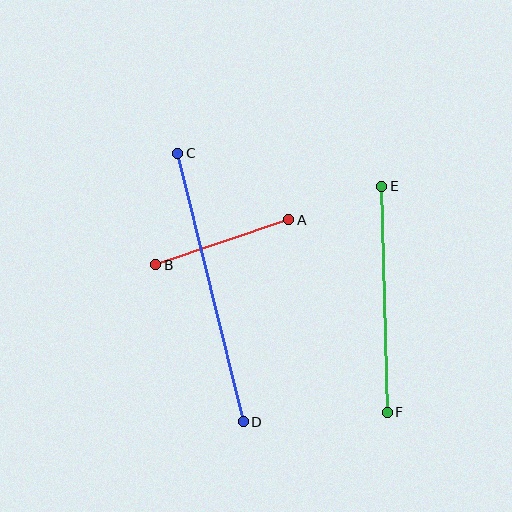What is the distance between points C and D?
The distance is approximately 277 pixels.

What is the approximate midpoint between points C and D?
The midpoint is at approximately (211, 287) pixels.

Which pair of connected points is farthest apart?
Points C and D are farthest apart.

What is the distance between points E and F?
The distance is approximately 226 pixels.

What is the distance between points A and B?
The distance is approximately 141 pixels.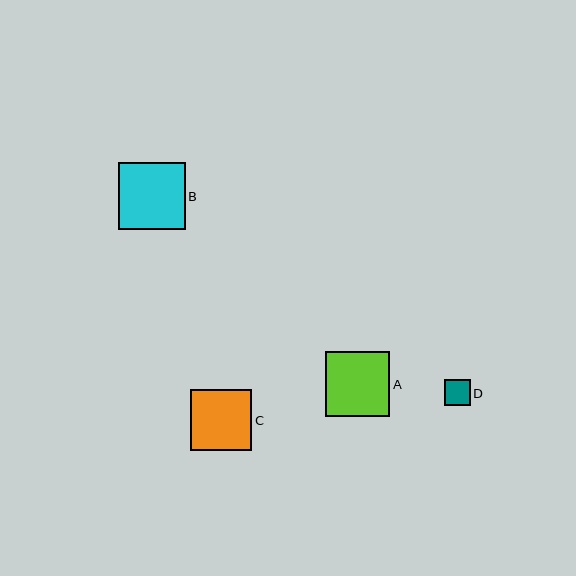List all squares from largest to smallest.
From largest to smallest: B, A, C, D.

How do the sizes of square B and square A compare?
Square B and square A are approximately the same size.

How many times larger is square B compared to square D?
Square B is approximately 2.6 times the size of square D.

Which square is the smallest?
Square D is the smallest with a size of approximately 26 pixels.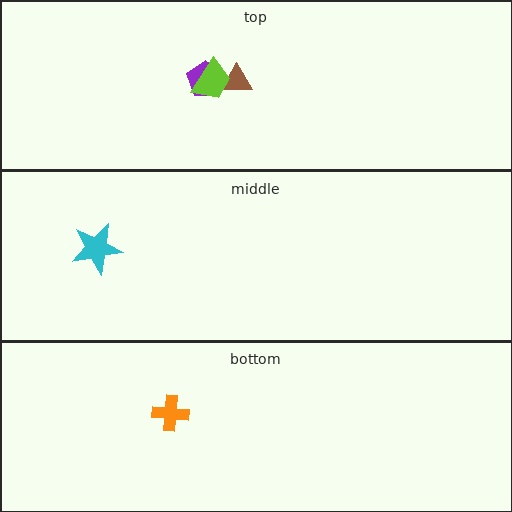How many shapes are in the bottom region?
1.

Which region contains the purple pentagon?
The top region.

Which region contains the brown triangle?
The top region.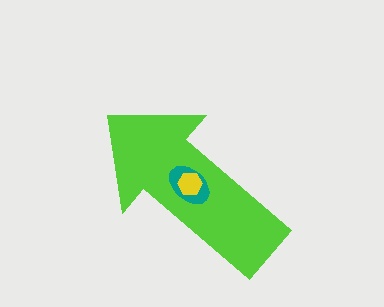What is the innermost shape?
The yellow hexagon.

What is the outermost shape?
The lime arrow.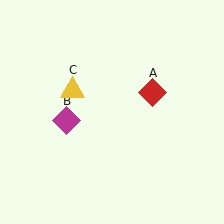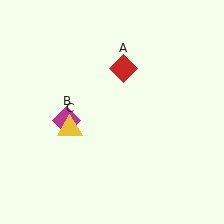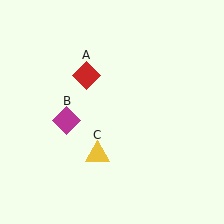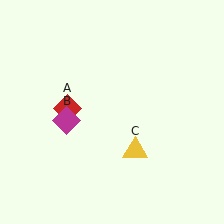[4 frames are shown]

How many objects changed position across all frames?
2 objects changed position: red diamond (object A), yellow triangle (object C).